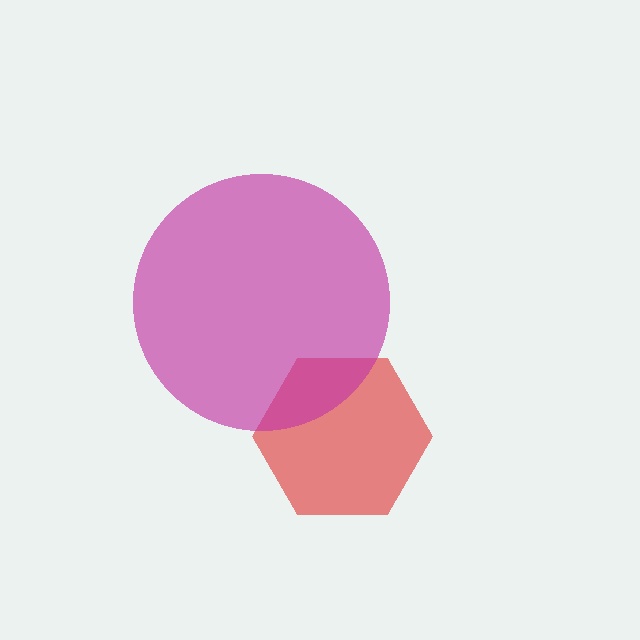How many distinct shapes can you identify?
There are 2 distinct shapes: a red hexagon, a magenta circle.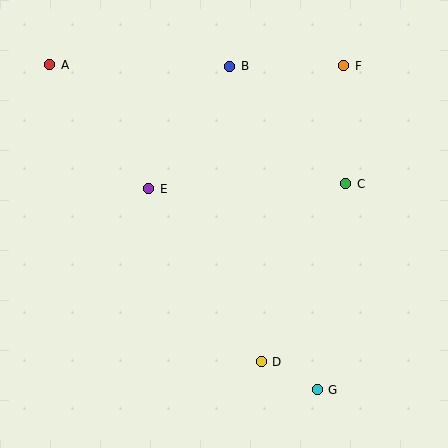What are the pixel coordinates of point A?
Point A is at (50, 65).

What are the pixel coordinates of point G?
Point G is at (317, 390).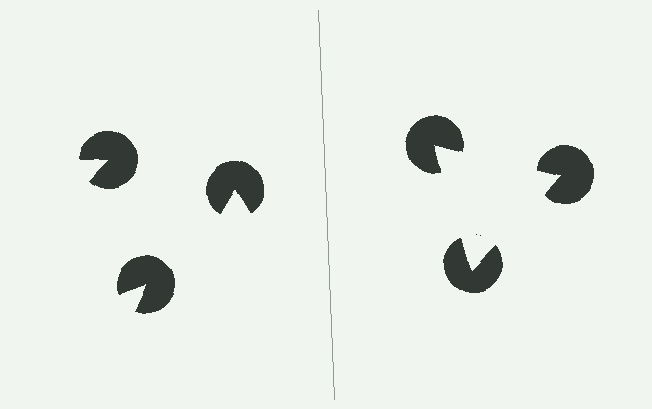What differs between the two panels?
The pac-man discs are positioned identically on both sides; only the wedge orientations differ. On the right they align to a triangle; on the left they are misaligned.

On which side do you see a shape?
An illusory triangle appears on the right side. On the left side the wedge cuts are rotated, so no coherent shape forms.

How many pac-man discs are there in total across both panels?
6 — 3 on each side.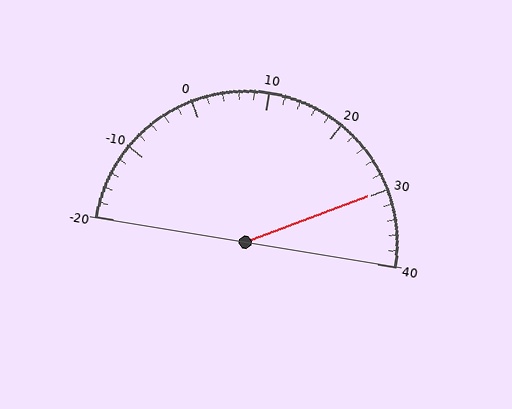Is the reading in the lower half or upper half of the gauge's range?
The reading is in the upper half of the range (-20 to 40).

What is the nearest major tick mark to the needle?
The nearest major tick mark is 30.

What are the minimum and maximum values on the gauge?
The gauge ranges from -20 to 40.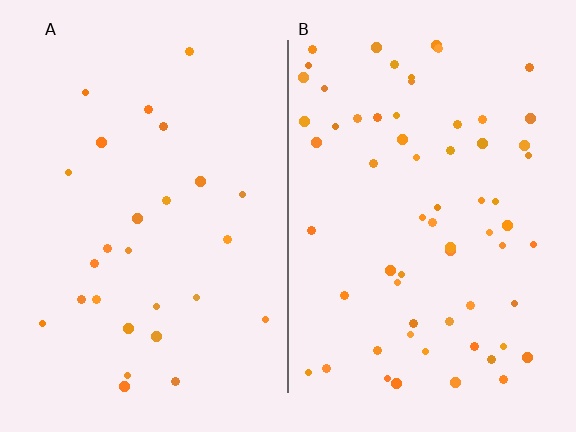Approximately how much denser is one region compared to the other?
Approximately 2.4× — region B over region A.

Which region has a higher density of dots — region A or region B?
B (the right).